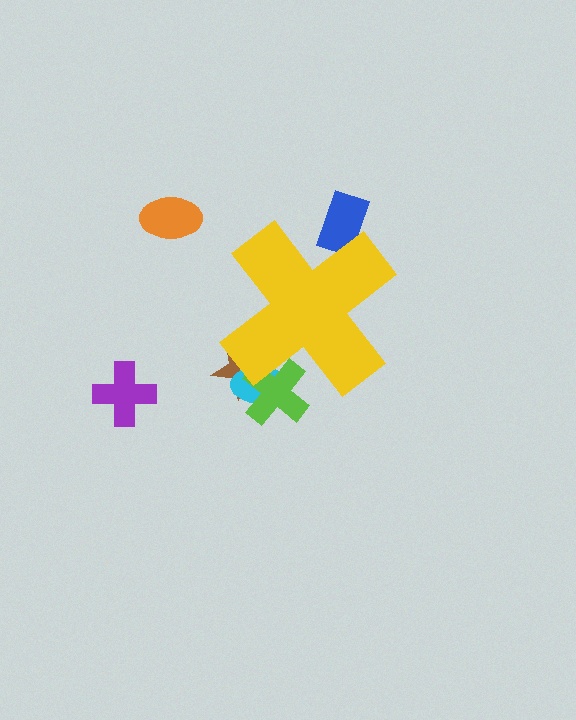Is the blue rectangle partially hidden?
Yes, the blue rectangle is partially hidden behind the yellow cross.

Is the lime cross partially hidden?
Yes, the lime cross is partially hidden behind the yellow cross.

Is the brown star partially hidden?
Yes, the brown star is partially hidden behind the yellow cross.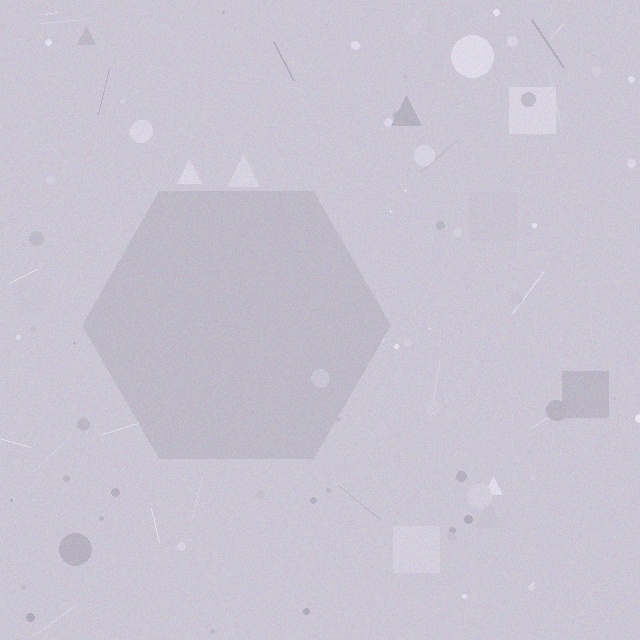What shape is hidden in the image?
A hexagon is hidden in the image.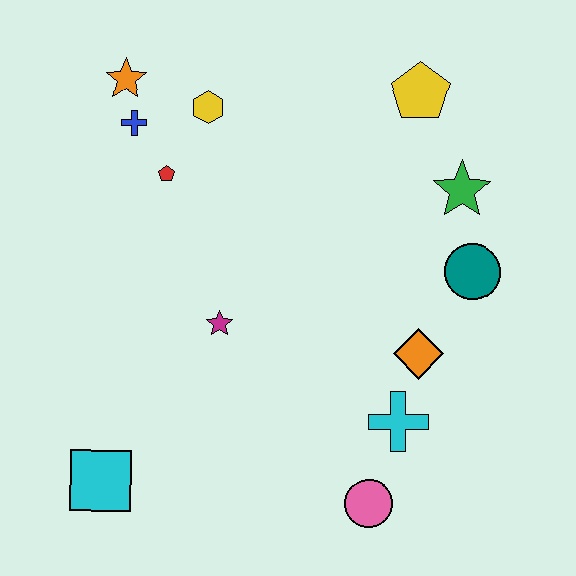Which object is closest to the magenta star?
The red pentagon is closest to the magenta star.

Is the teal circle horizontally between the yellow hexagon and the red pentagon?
No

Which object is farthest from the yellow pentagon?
The cyan square is farthest from the yellow pentagon.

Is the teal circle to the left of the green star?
No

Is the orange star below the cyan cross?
No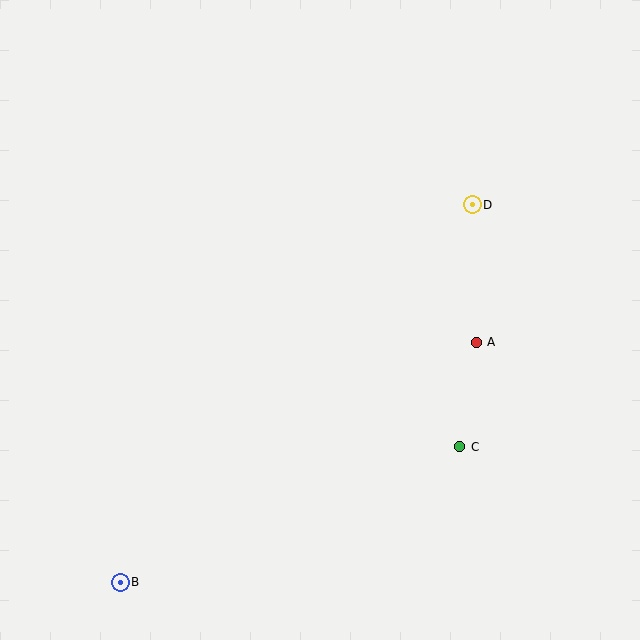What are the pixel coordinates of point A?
Point A is at (476, 342).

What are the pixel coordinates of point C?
Point C is at (460, 447).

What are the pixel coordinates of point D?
Point D is at (472, 205).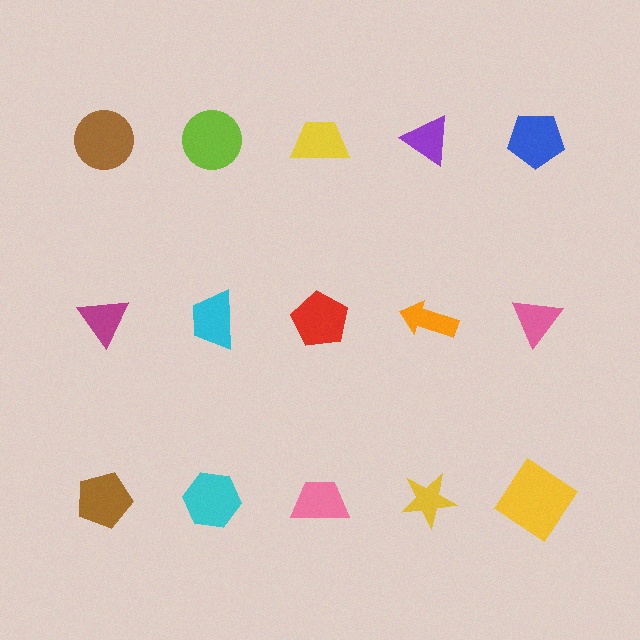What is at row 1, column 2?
A lime circle.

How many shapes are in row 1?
5 shapes.